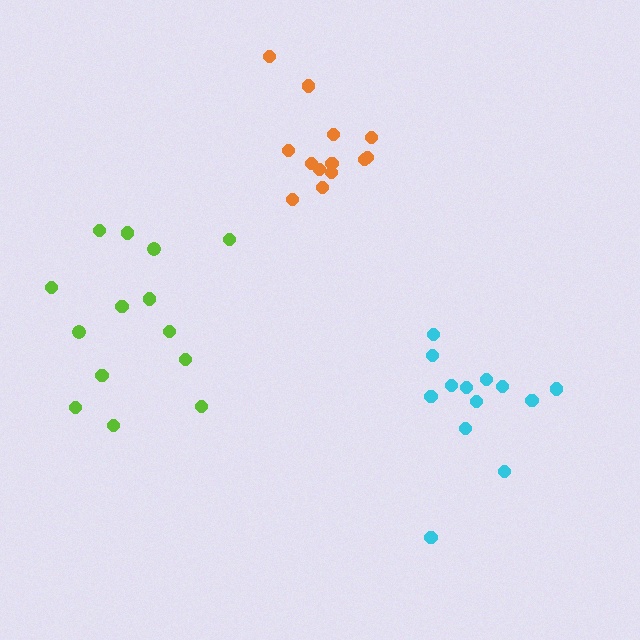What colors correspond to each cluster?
The clusters are colored: cyan, lime, orange.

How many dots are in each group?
Group 1: 13 dots, Group 2: 14 dots, Group 3: 13 dots (40 total).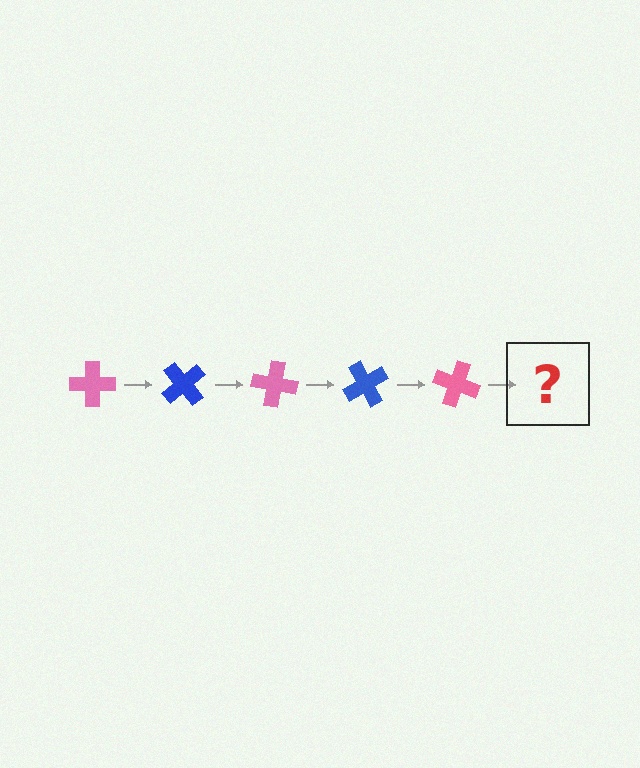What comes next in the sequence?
The next element should be a blue cross, rotated 250 degrees from the start.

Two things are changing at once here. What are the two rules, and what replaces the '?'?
The two rules are that it rotates 50 degrees each step and the color cycles through pink and blue. The '?' should be a blue cross, rotated 250 degrees from the start.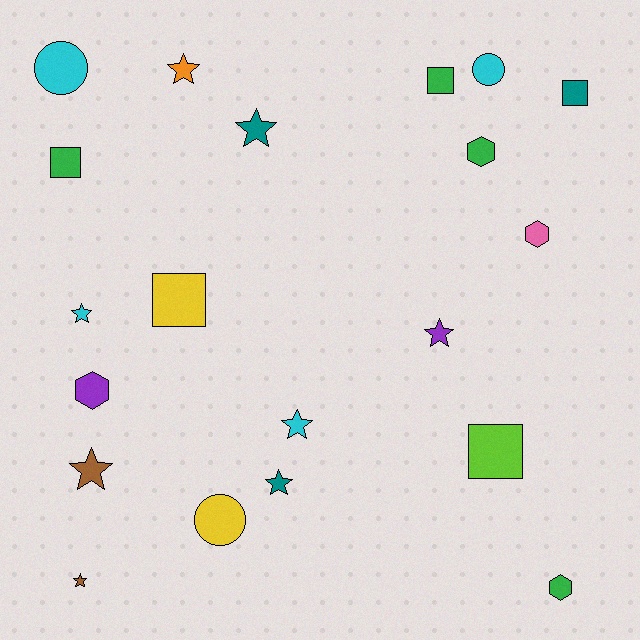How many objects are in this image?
There are 20 objects.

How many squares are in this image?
There are 5 squares.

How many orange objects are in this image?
There is 1 orange object.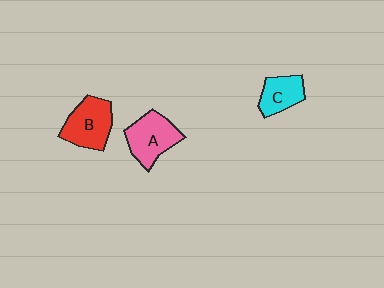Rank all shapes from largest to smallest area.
From largest to smallest: A (pink), B (red), C (cyan).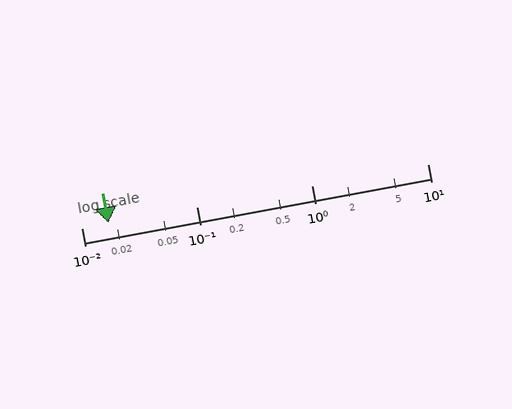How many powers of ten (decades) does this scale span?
The scale spans 3 decades, from 0.01 to 10.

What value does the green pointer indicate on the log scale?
The pointer indicates approximately 0.017.